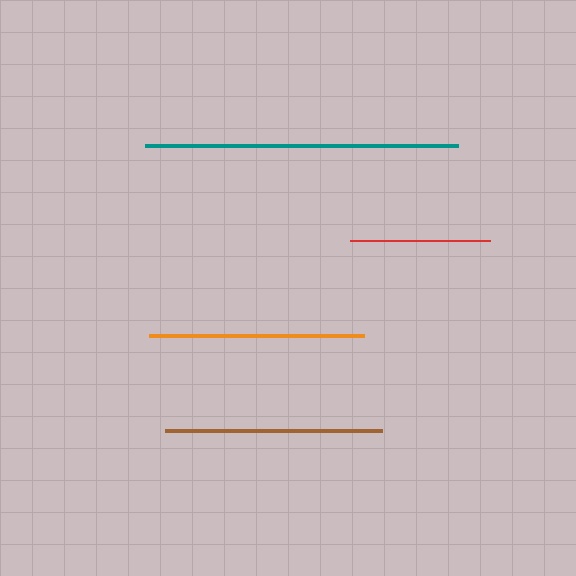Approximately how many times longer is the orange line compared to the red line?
The orange line is approximately 1.5 times the length of the red line.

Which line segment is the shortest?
The red line is the shortest at approximately 140 pixels.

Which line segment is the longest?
The teal line is the longest at approximately 313 pixels.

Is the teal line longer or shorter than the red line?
The teal line is longer than the red line.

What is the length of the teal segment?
The teal segment is approximately 313 pixels long.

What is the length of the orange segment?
The orange segment is approximately 214 pixels long.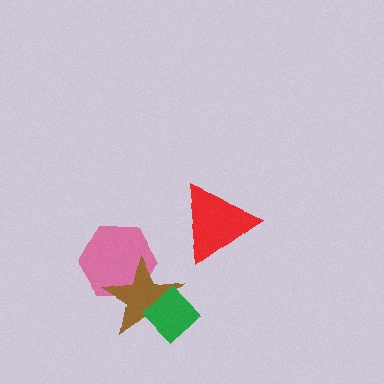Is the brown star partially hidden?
Yes, it is partially covered by another shape.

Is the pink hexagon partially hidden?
Yes, it is partially covered by another shape.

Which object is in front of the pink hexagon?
The brown star is in front of the pink hexagon.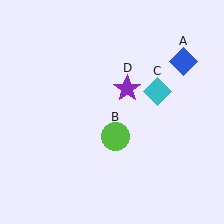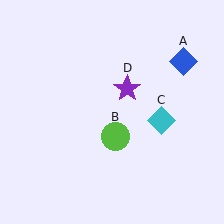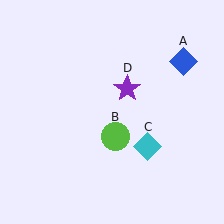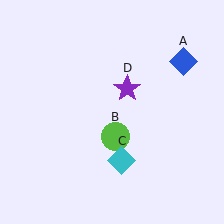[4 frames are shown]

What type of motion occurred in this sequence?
The cyan diamond (object C) rotated clockwise around the center of the scene.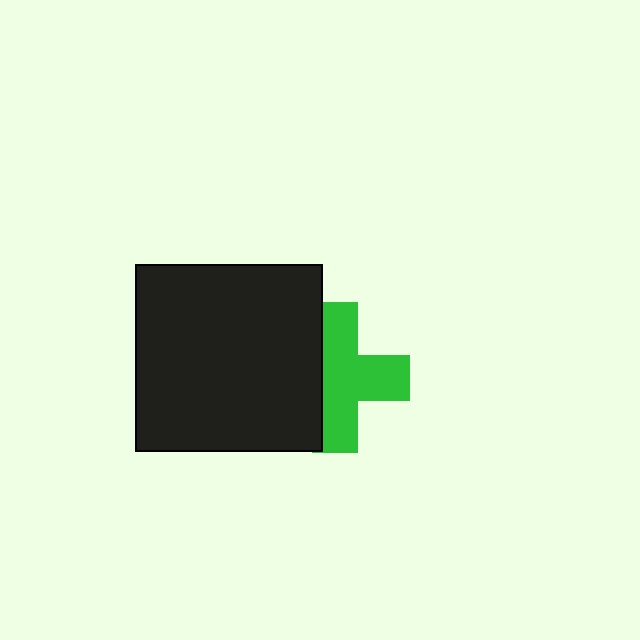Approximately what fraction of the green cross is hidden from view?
Roughly 36% of the green cross is hidden behind the black square.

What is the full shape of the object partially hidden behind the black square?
The partially hidden object is a green cross.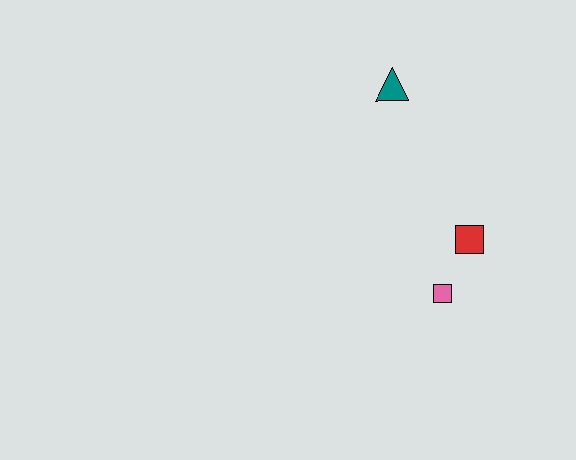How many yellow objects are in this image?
There are no yellow objects.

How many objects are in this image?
There are 3 objects.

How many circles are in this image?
There are no circles.